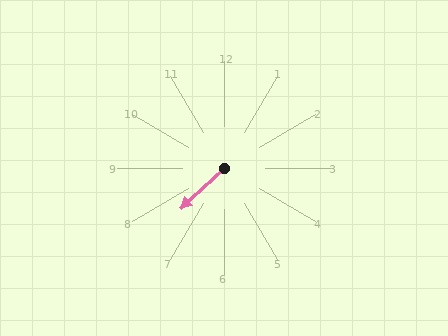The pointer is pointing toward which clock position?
Roughly 8 o'clock.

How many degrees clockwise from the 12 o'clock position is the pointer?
Approximately 227 degrees.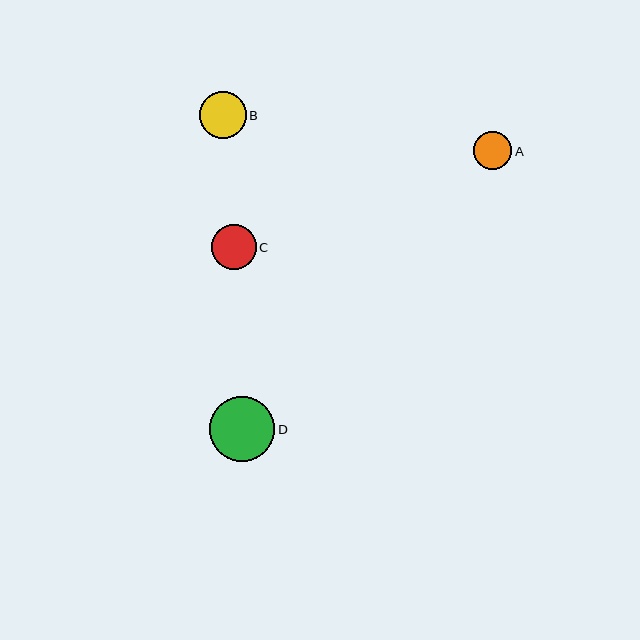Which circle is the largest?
Circle D is the largest with a size of approximately 65 pixels.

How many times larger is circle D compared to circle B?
Circle D is approximately 1.4 times the size of circle B.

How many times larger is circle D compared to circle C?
Circle D is approximately 1.5 times the size of circle C.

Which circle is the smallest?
Circle A is the smallest with a size of approximately 38 pixels.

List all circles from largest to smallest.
From largest to smallest: D, B, C, A.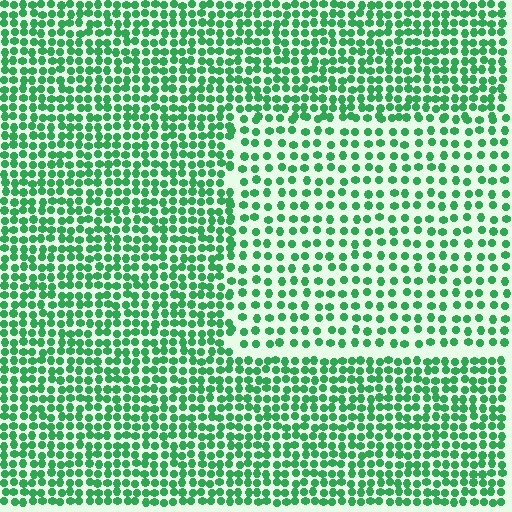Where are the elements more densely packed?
The elements are more densely packed outside the rectangle boundary.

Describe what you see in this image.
The image contains small green elements arranged at two different densities. A rectangle-shaped region is visible where the elements are less densely packed than the surrounding area.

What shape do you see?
I see a rectangle.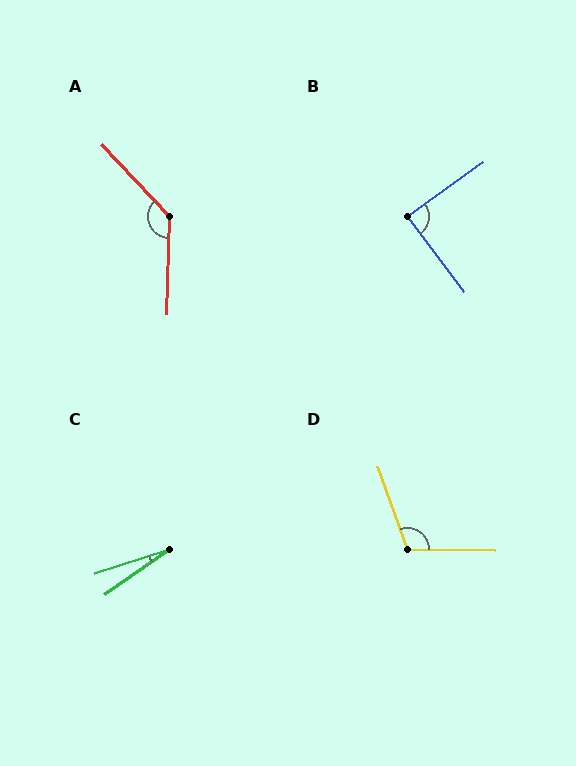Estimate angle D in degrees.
Approximately 110 degrees.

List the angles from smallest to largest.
C (17°), B (89°), D (110°), A (135°).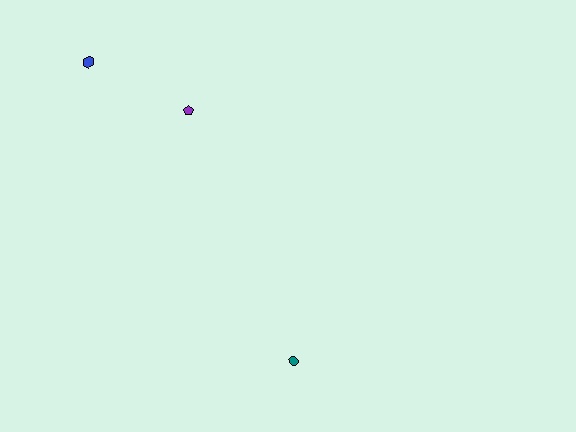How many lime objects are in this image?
There are no lime objects.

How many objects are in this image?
There are 3 objects.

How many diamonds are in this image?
There are no diamonds.